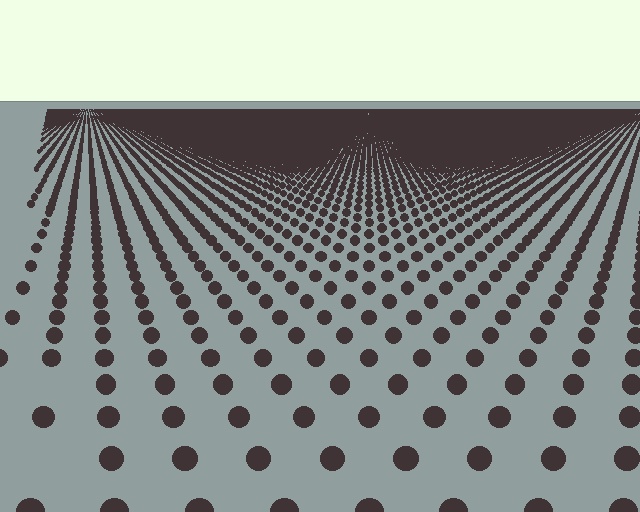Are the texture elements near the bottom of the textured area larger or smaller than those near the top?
Larger. Near the bottom, elements are closer to the viewer and appear at a bigger on-screen size.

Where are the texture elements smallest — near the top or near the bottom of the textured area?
Near the top.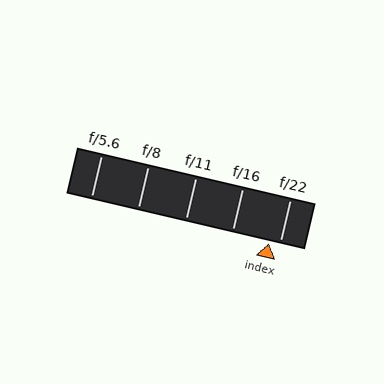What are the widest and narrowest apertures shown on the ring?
The widest aperture shown is f/5.6 and the narrowest is f/22.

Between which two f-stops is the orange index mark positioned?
The index mark is between f/16 and f/22.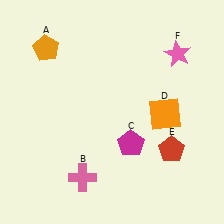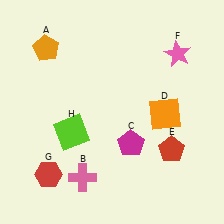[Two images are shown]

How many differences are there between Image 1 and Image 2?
There are 2 differences between the two images.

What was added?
A red hexagon (G), a lime square (H) were added in Image 2.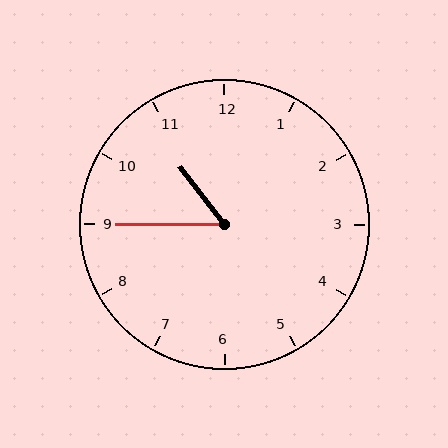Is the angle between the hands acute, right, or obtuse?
It is acute.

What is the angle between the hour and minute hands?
Approximately 52 degrees.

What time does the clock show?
10:45.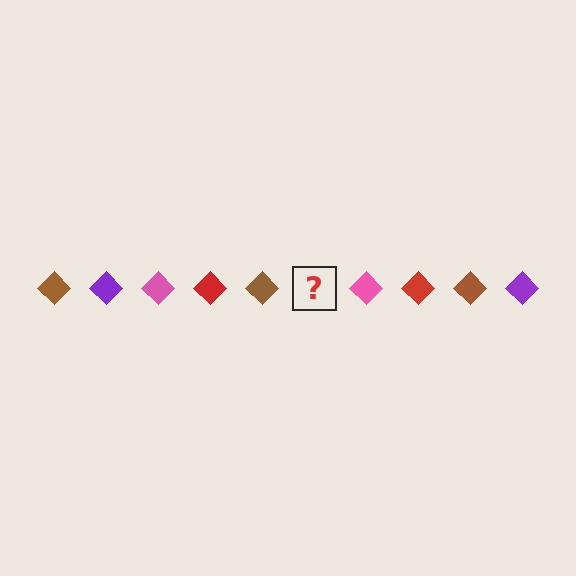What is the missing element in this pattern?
The missing element is a purple diamond.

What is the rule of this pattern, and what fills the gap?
The rule is that the pattern cycles through brown, purple, pink, red diamonds. The gap should be filled with a purple diamond.